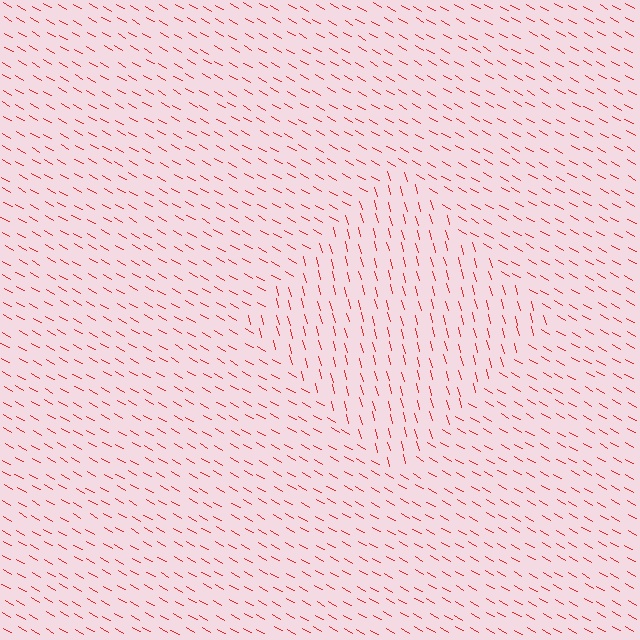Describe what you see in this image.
The image is filled with small red line segments. A diamond region in the image has lines oriented differently from the surrounding lines, creating a visible texture boundary.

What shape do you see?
I see a diamond.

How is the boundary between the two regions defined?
The boundary is defined purely by a change in line orientation (approximately 45 degrees difference). All lines are the same color and thickness.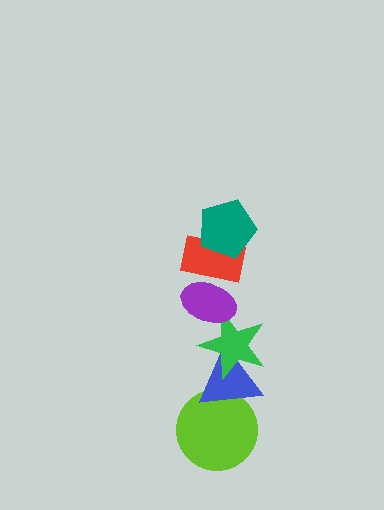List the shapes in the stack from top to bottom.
From top to bottom: the teal pentagon, the red rectangle, the purple ellipse, the green star, the blue triangle, the lime circle.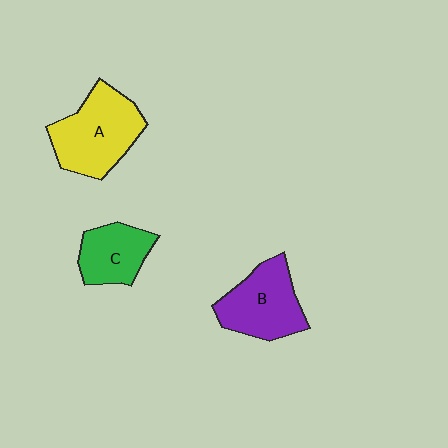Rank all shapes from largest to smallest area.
From largest to smallest: A (yellow), B (purple), C (green).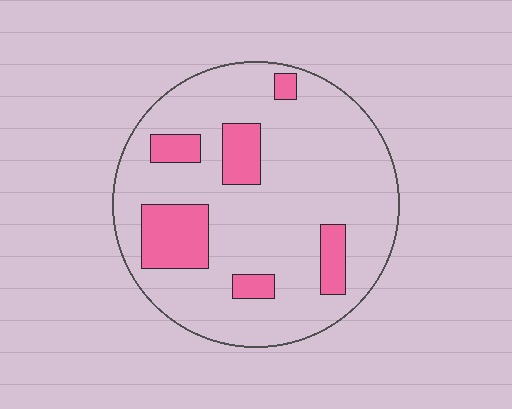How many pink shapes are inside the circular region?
6.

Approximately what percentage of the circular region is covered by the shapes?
Approximately 20%.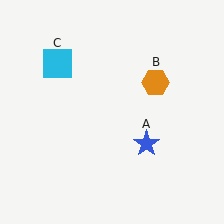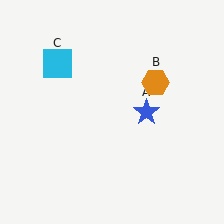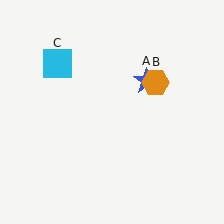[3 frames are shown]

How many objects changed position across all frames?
1 object changed position: blue star (object A).